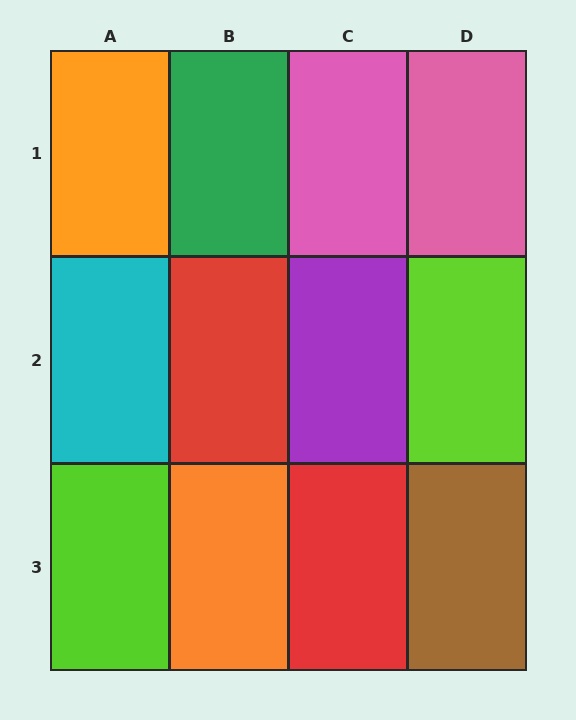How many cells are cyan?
1 cell is cyan.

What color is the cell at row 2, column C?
Purple.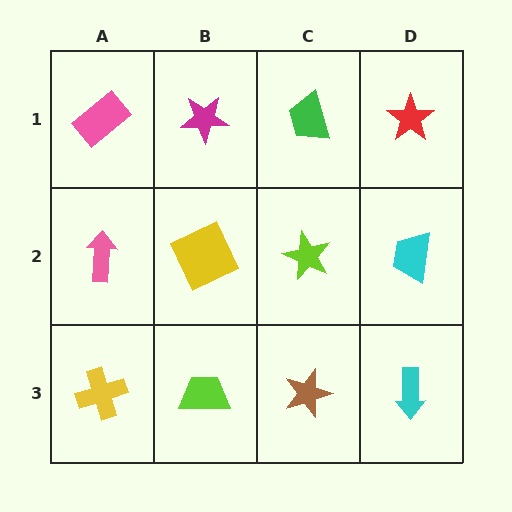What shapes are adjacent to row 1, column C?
A lime star (row 2, column C), a magenta star (row 1, column B), a red star (row 1, column D).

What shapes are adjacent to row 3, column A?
A pink arrow (row 2, column A), a lime trapezoid (row 3, column B).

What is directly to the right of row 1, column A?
A magenta star.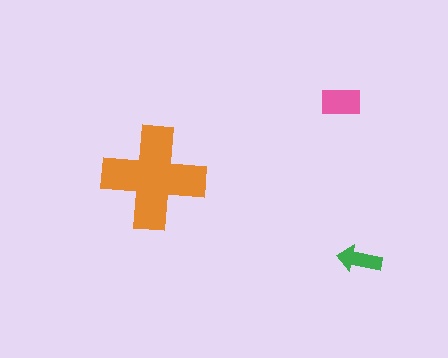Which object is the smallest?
The green arrow.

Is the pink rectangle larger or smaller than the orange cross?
Smaller.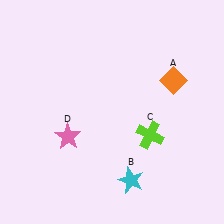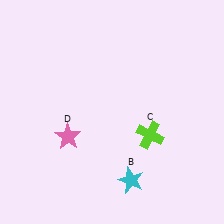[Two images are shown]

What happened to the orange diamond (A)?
The orange diamond (A) was removed in Image 2. It was in the top-right area of Image 1.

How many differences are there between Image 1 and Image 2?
There is 1 difference between the two images.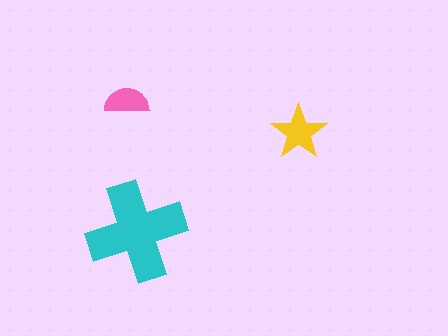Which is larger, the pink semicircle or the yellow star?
The yellow star.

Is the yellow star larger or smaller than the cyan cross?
Smaller.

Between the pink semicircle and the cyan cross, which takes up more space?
The cyan cross.